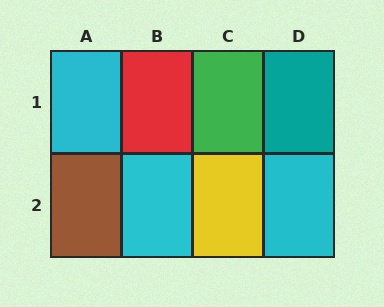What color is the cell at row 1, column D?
Teal.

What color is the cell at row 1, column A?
Cyan.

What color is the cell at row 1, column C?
Green.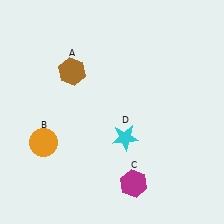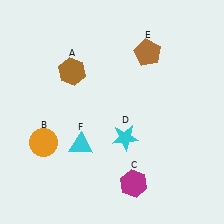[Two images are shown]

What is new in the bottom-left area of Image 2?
A cyan triangle (F) was added in the bottom-left area of Image 2.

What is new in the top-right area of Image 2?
A brown pentagon (E) was added in the top-right area of Image 2.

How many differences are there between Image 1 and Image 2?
There are 2 differences between the two images.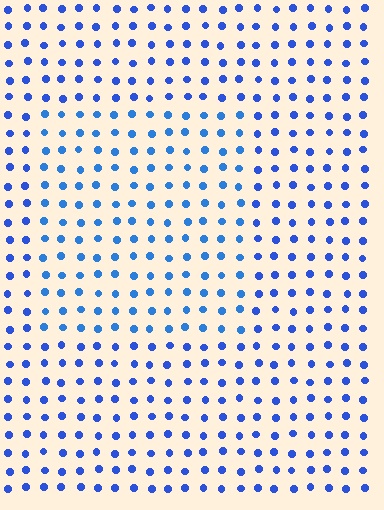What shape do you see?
I see a rectangle.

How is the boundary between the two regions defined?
The boundary is defined purely by a slight shift in hue (about 15 degrees). Spacing, size, and orientation are identical on both sides.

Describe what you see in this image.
The image is filled with small blue elements in a uniform arrangement. A rectangle-shaped region is visible where the elements are tinted to a slightly different hue, forming a subtle color boundary.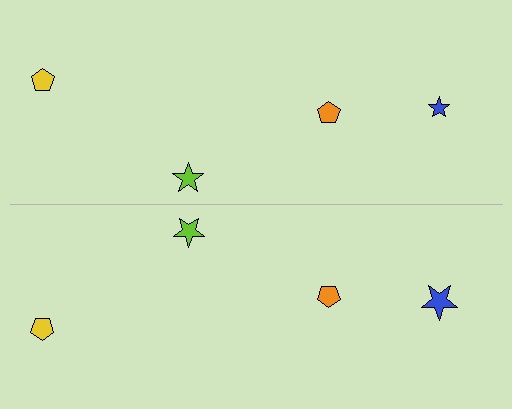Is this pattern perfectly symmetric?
No, the pattern is not perfectly symmetric. The blue star on the bottom side has a different size than its mirror counterpart.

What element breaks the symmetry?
The blue star on the bottom side has a different size than its mirror counterpart.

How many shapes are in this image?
There are 8 shapes in this image.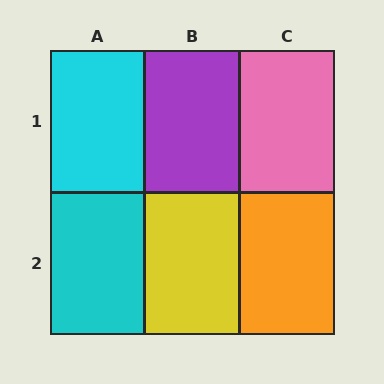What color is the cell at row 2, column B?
Yellow.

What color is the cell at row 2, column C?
Orange.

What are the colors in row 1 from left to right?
Cyan, purple, pink.